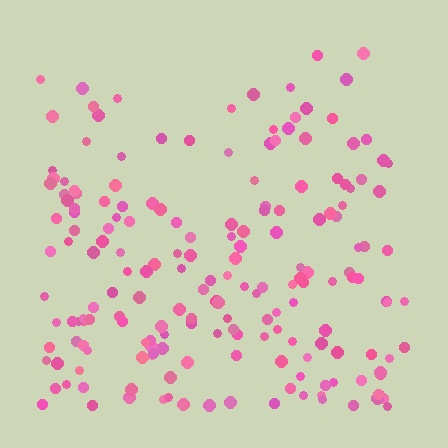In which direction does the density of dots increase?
From top to bottom, with the bottom side densest.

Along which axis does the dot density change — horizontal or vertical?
Vertical.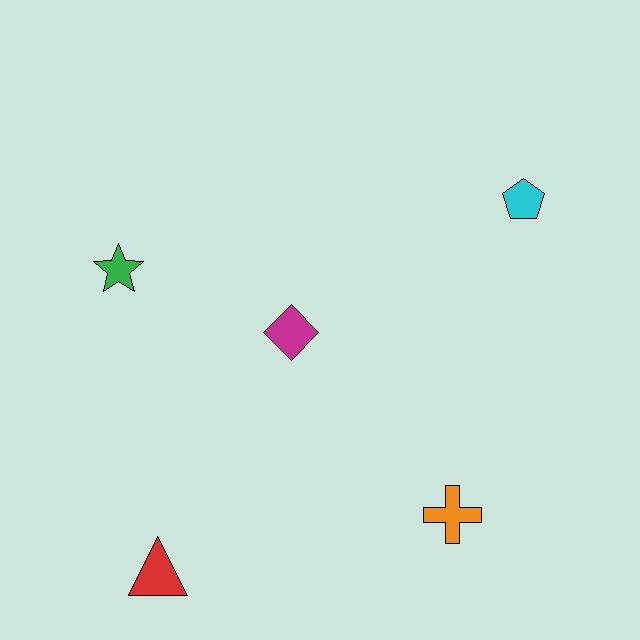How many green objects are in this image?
There is 1 green object.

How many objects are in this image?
There are 5 objects.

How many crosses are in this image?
There is 1 cross.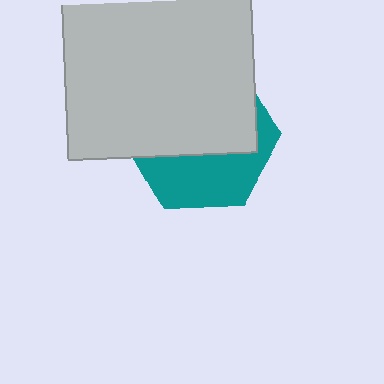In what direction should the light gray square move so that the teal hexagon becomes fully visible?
The light gray square should move up. That is the shortest direction to clear the overlap and leave the teal hexagon fully visible.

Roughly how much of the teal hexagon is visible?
A small part of it is visible (roughly 39%).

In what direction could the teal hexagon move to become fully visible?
The teal hexagon could move down. That would shift it out from behind the light gray square entirely.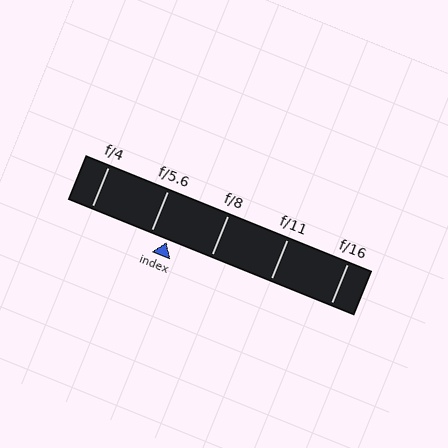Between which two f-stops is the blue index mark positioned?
The index mark is between f/5.6 and f/8.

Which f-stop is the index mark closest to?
The index mark is closest to f/5.6.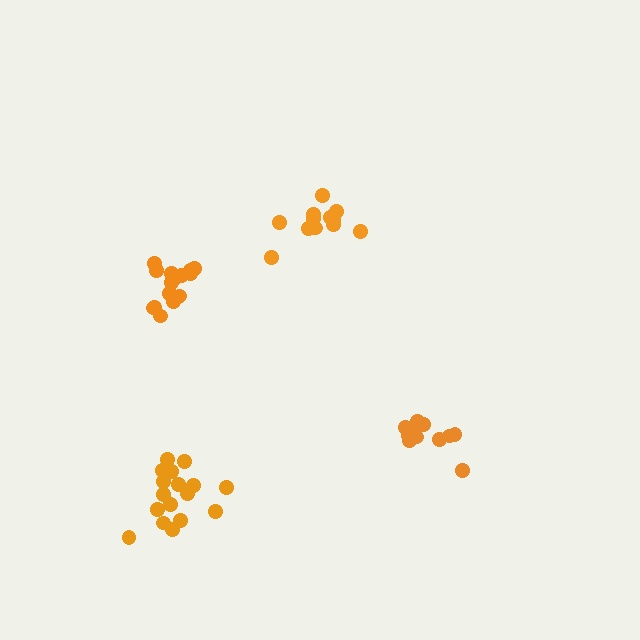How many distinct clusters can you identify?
There are 4 distinct clusters.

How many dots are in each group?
Group 1: 12 dots, Group 2: 17 dots, Group 3: 17 dots, Group 4: 11 dots (57 total).